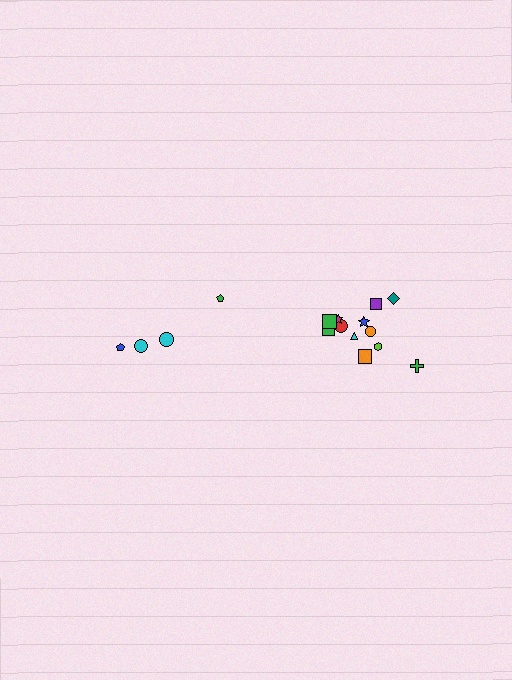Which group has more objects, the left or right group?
The right group.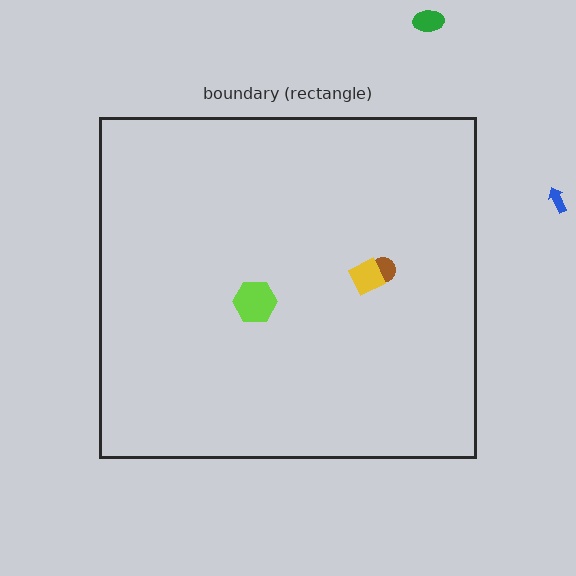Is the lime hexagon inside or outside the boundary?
Inside.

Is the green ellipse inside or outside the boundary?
Outside.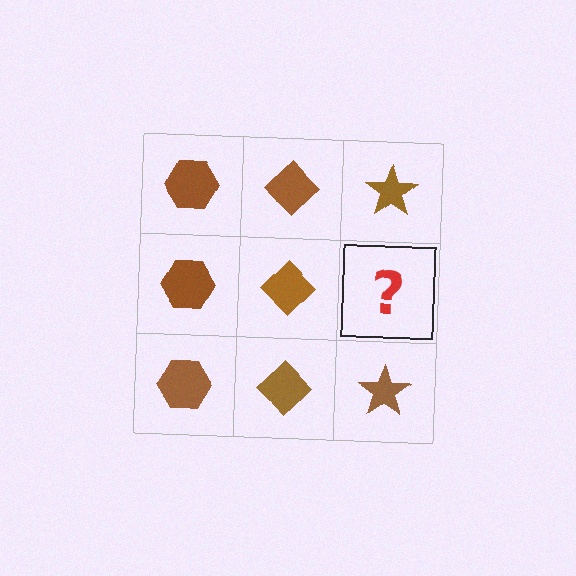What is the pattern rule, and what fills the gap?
The rule is that each column has a consistent shape. The gap should be filled with a brown star.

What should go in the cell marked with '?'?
The missing cell should contain a brown star.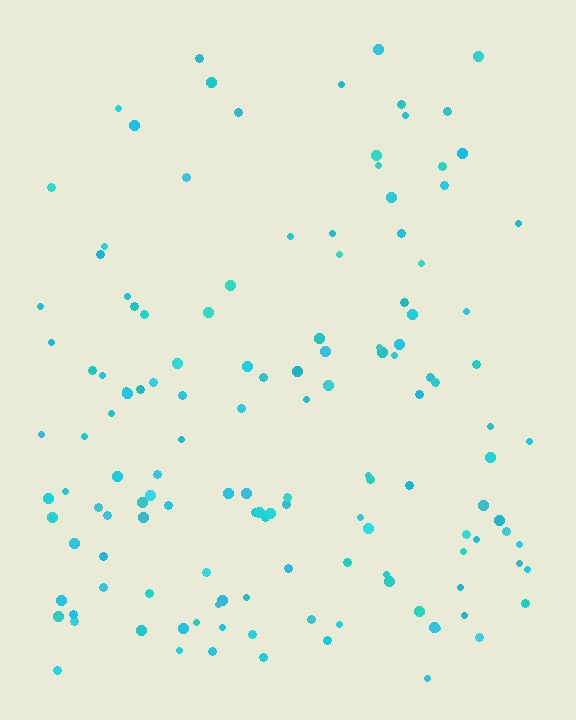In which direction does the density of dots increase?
From top to bottom, with the bottom side densest.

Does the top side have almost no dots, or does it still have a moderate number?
Still a moderate number, just noticeably fewer than the bottom.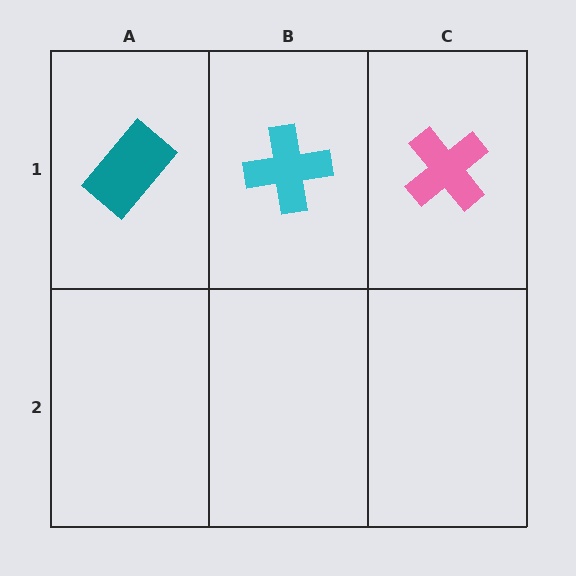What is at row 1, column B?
A cyan cross.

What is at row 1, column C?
A pink cross.